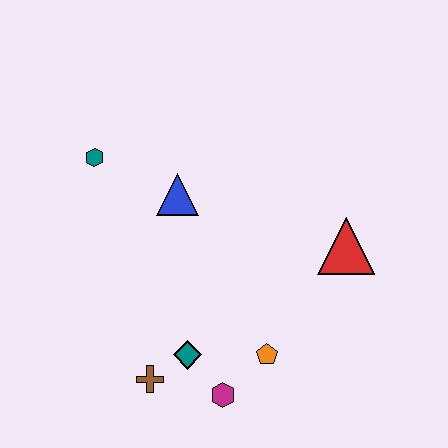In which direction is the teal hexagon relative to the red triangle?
The teal hexagon is to the left of the red triangle.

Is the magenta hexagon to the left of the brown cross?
No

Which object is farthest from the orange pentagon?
The teal hexagon is farthest from the orange pentagon.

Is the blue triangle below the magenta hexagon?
No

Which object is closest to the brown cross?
The teal diamond is closest to the brown cross.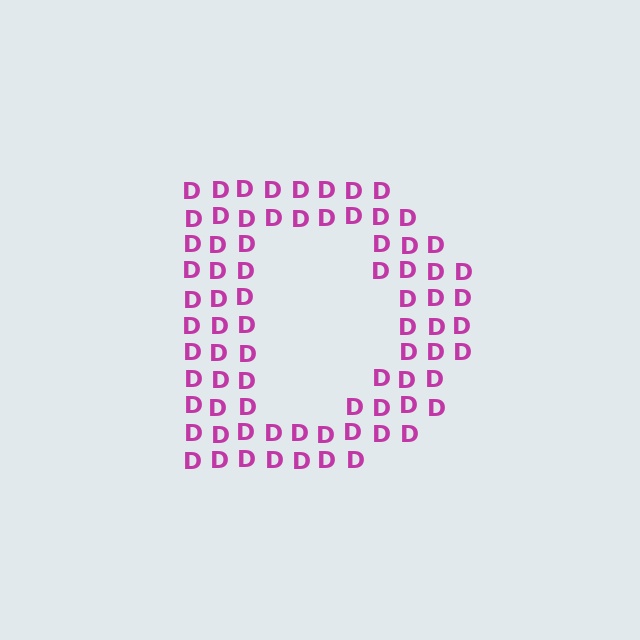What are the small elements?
The small elements are letter D's.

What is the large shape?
The large shape is the letter D.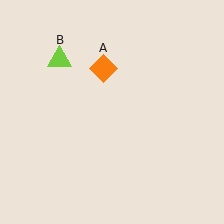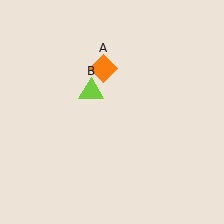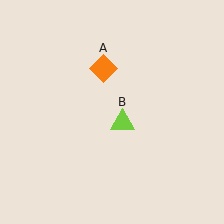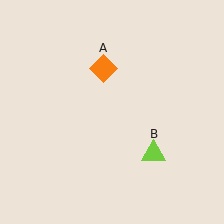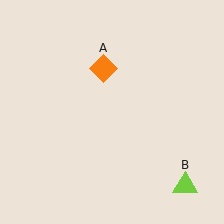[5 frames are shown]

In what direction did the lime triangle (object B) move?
The lime triangle (object B) moved down and to the right.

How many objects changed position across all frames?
1 object changed position: lime triangle (object B).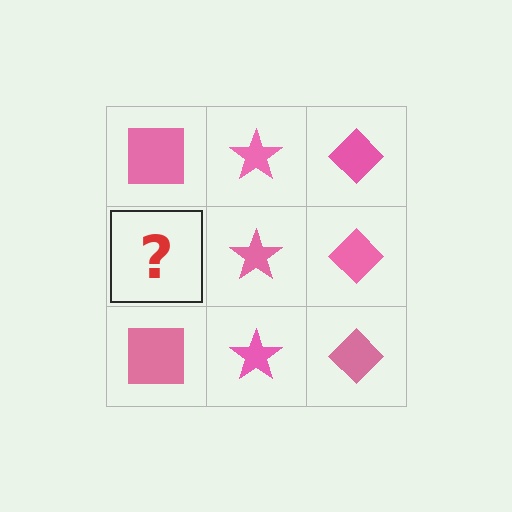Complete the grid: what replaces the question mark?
The question mark should be replaced with a pink square.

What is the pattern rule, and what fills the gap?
The rule is that each column has a consistent shape. The gap should be filled with a pink square.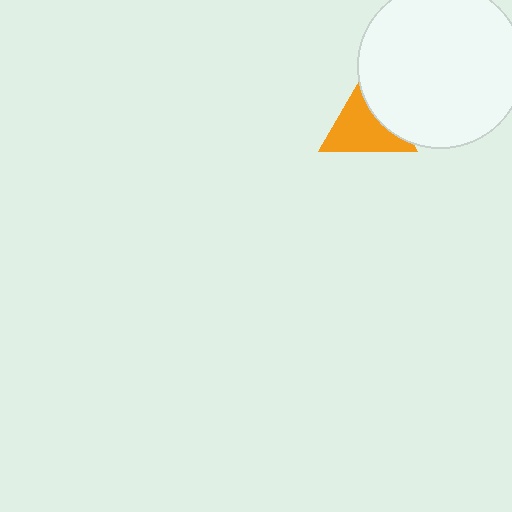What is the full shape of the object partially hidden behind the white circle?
The partially hidden object is an orange triangle.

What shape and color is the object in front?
The object in front is a white circle.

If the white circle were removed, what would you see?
You would see the complete orange triangle.